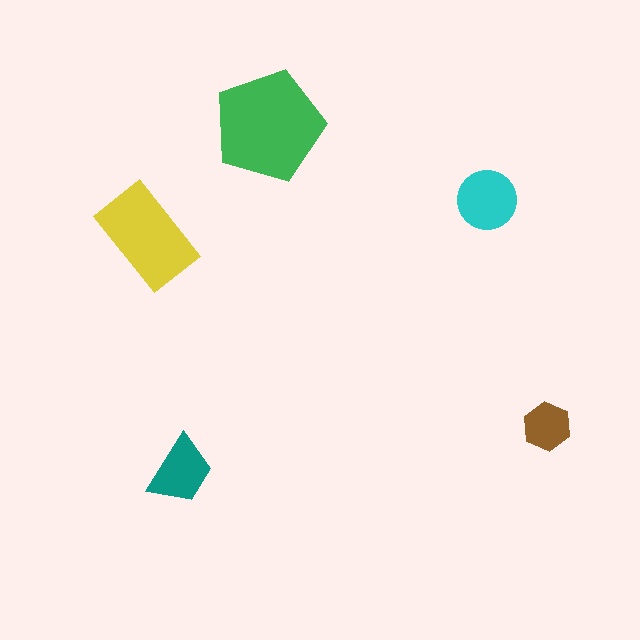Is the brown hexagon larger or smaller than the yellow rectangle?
Smaller.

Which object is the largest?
The green pentagon.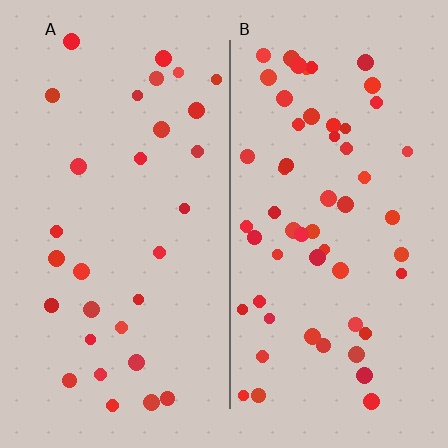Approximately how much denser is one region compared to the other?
Approximately 1.9× — region B over region A.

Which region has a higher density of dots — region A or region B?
B (the right).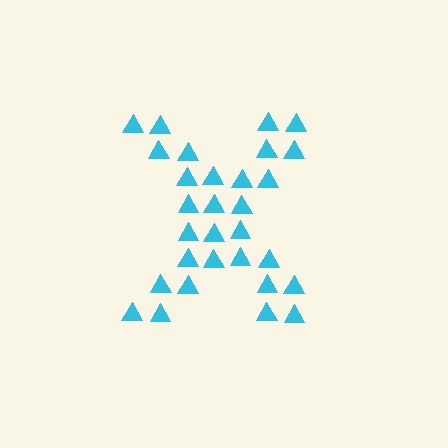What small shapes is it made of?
It is made of small triangles.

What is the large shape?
The large shape is the letter X.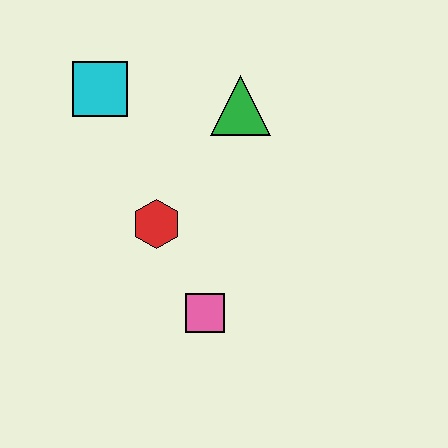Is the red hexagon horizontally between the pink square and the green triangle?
No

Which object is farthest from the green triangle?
The pink square is farthest from the green triangle.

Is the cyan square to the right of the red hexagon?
No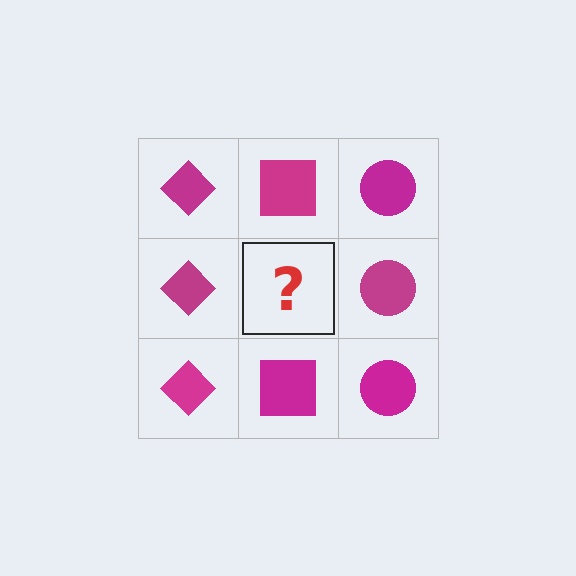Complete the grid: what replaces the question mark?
The question mark should be replaced with a magenta square.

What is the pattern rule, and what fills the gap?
The rule is that each column has a consistent shape. The gap should be filled with a magenta square.